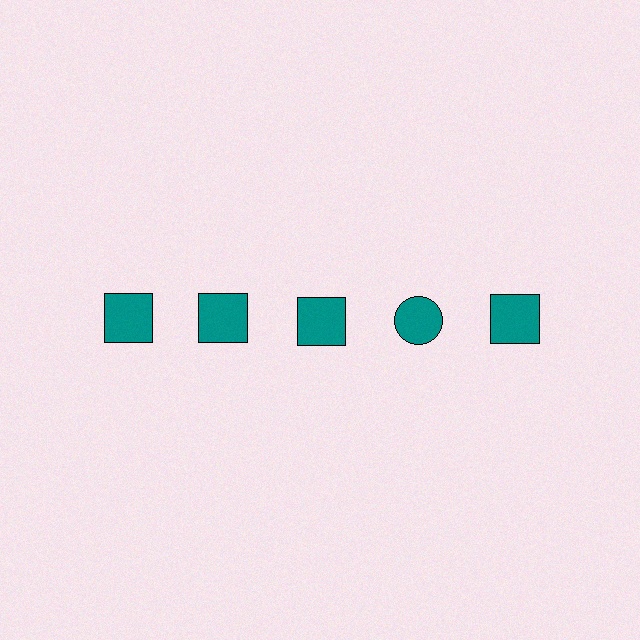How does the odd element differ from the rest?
It has a different shape: circle instead of square.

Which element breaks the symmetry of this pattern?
The teal circle in the top row, second from right column breaks the symmetry. All other shapes are teal squares.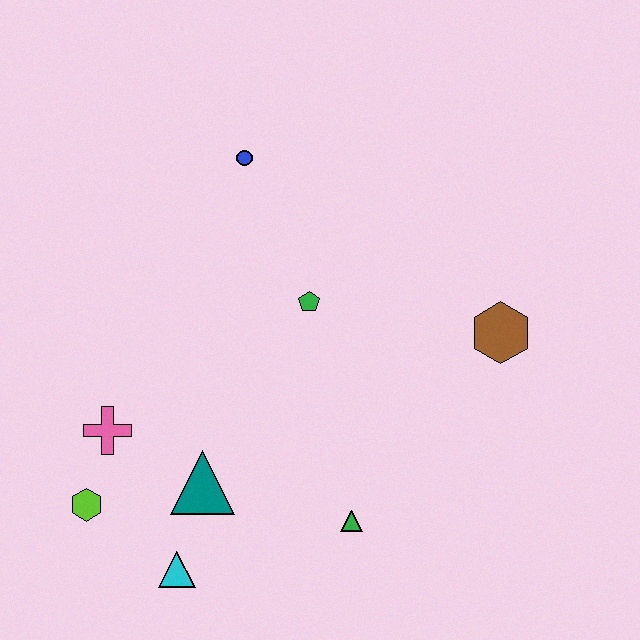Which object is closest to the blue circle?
The green pentagon is closest to the blue circle.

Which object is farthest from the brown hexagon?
The lime hexagon is farthest from the brown hexagon.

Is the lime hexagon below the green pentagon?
Yes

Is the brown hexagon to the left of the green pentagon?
No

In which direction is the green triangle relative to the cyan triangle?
The green triangle is to the right of the cyan triangle.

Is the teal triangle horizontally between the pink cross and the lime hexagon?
No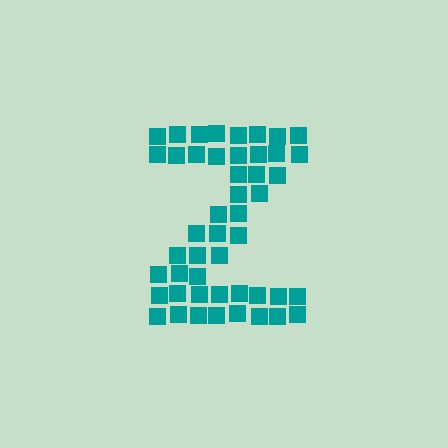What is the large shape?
The large shape is the letter Z.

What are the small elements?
The small elements are squares.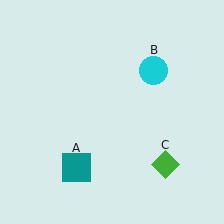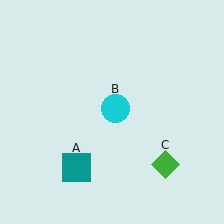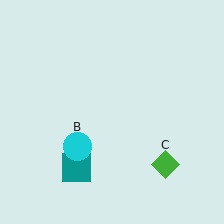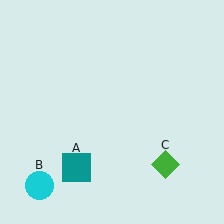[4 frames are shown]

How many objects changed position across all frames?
1 object changed position: cyan circle (object B).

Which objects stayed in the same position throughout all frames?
Teal square (object A) and green diamond (object C) remained stationary.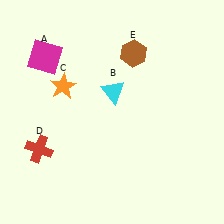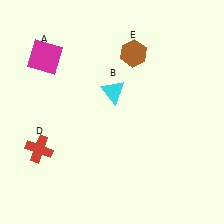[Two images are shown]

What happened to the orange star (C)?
The orange star (C) was removed in Image 2. It was in the top-left area of Image 1.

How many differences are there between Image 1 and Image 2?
There is 1 difference between the two images.